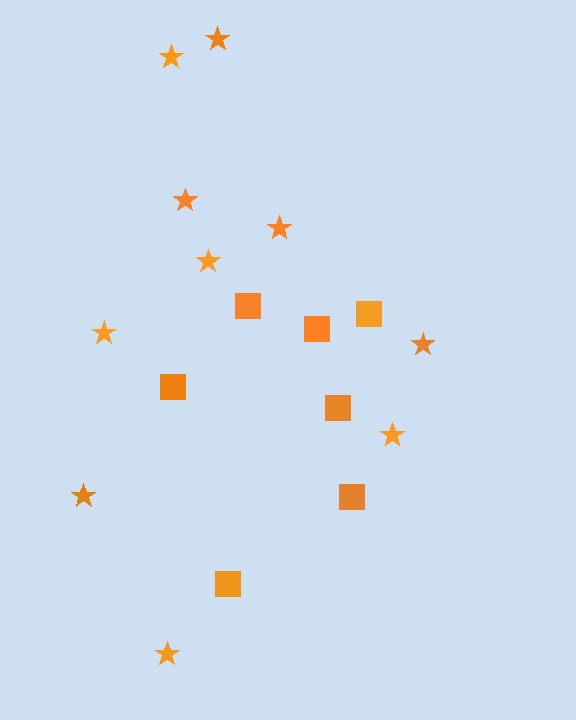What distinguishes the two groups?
There are 2 groups: one group of squares (7) and one group of stars (10).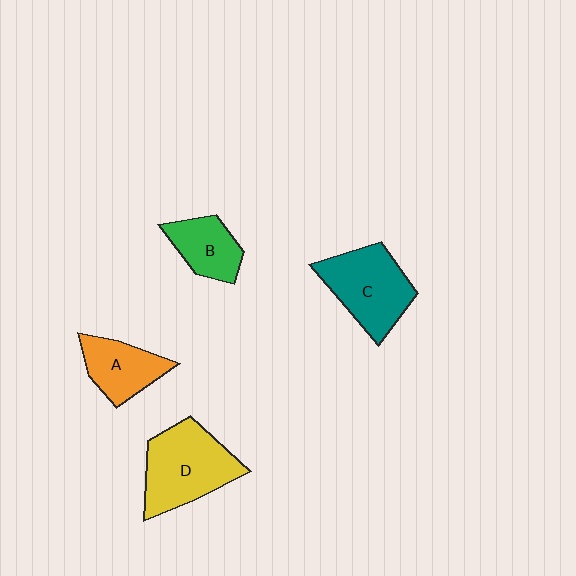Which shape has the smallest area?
Shape B (green).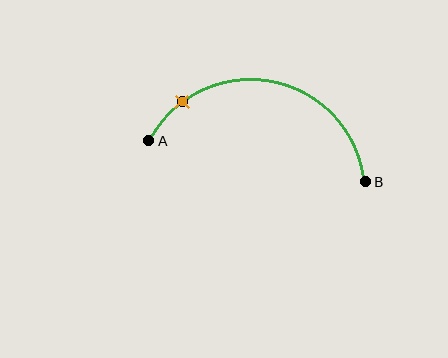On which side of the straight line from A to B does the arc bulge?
The arc bulges above the straight line connecting A and B.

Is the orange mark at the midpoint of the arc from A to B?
No. The orange mark lies on the arc but is closer to endpoint A. The arc midpoint would be at the point on the curve equidistant along the arc from both A and B.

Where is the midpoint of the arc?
The arc midpoint is the point on the curve farthest from the straight line joining A and B. It sits above that line.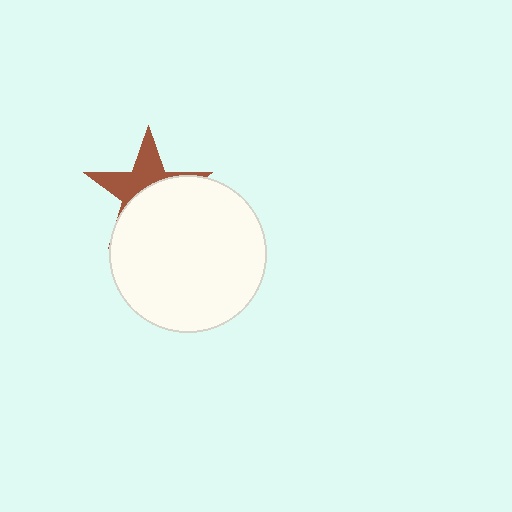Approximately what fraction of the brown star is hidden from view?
Roughly 56% of the brown star is hidden behind the white circle.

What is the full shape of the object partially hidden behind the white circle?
The partially hidden object is a brown star.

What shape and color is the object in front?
The object in front is a white circle.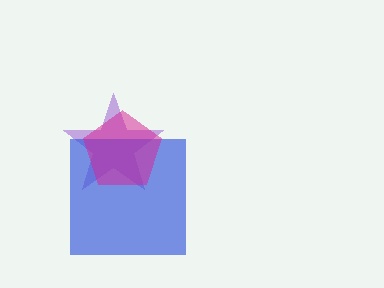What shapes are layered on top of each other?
The layered shapes are: a purple star, a blue square, a magenta pentagon.